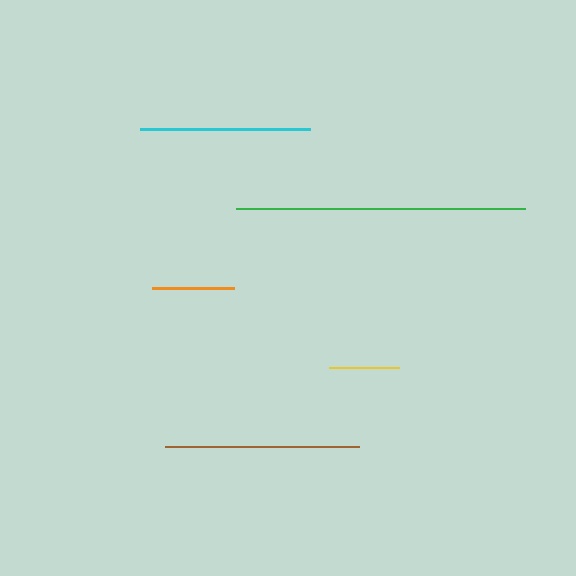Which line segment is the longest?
The green line is the longest at approximately 289 pixels.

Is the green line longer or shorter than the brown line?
The green line is longer than the brown line.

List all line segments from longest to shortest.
From longest to shortest: green, brown, cyan, orange, yellow.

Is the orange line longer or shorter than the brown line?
The brown line is longer than the orange line.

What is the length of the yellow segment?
The yellow segment is approximately 70 pixels long.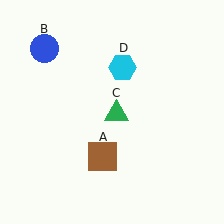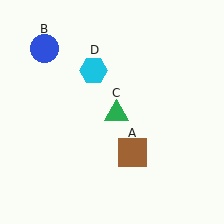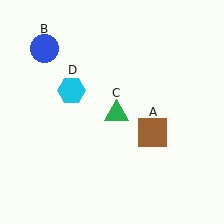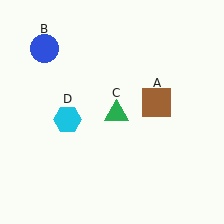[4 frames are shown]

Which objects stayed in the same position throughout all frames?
Blue circle (object B) and green triangle (object C) remained stationary.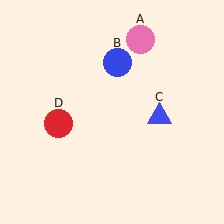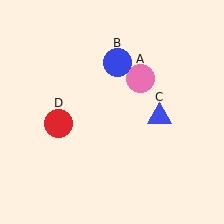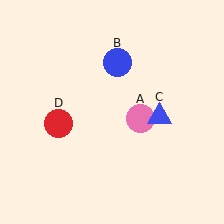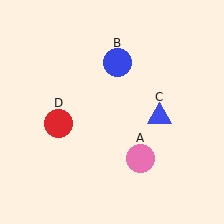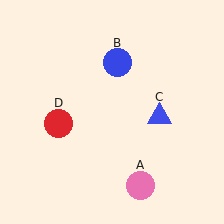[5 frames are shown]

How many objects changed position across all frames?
1 object changed position: pink circle (object A).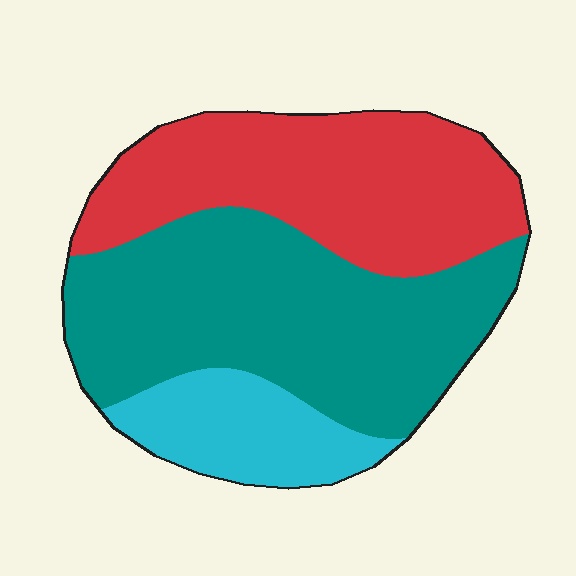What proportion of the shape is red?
Red covers around 35% of the shape.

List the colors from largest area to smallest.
From largest to smallest: teal, red, cyan.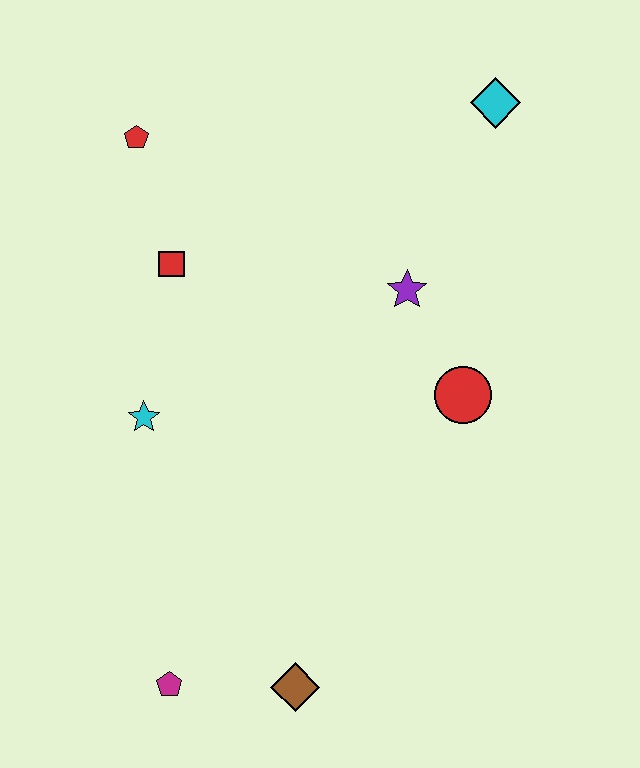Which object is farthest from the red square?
The brown diamond is farthest from the red square.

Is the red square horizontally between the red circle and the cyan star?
Yes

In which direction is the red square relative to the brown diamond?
The red square is above the brown diamond.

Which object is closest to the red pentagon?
The red square is closest to the red pentagon.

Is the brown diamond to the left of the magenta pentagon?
No